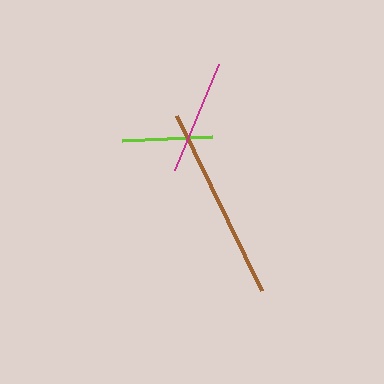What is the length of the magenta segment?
The magenta segment is approximately 115 pixels long.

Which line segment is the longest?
The brown line is the longest at approximately 195 pixels.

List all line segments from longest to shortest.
From longest to shortest: brown, magenta, lime.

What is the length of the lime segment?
The lime segment is approximately 90 pixels long.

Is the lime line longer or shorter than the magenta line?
The magenta line is longer than the lime line.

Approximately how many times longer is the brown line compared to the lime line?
The brown line is approximately 2.2 times the length of the lime line.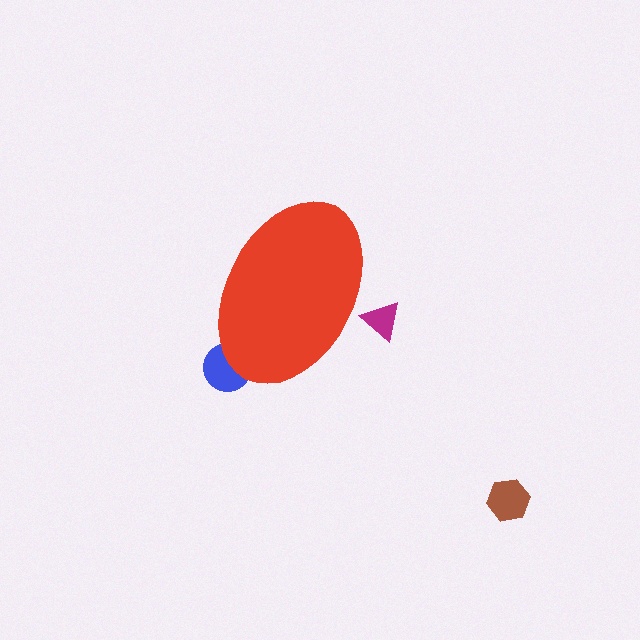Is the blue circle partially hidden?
Yes, the blue circle is partially hidden behind the red ellipse.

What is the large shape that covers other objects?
A red ellipse.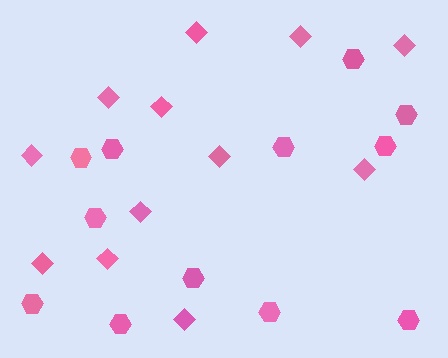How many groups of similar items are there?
There are 2 groups: one group of diamonds (12) and one group of hexagons (12).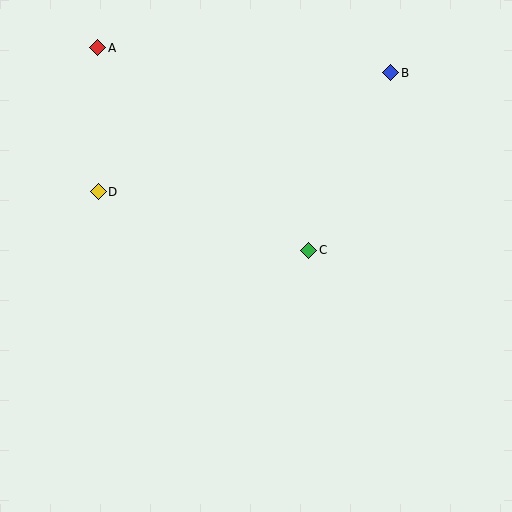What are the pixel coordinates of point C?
Point C is at (309, 250).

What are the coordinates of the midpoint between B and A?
The midpoint between B and A is at (244, 60).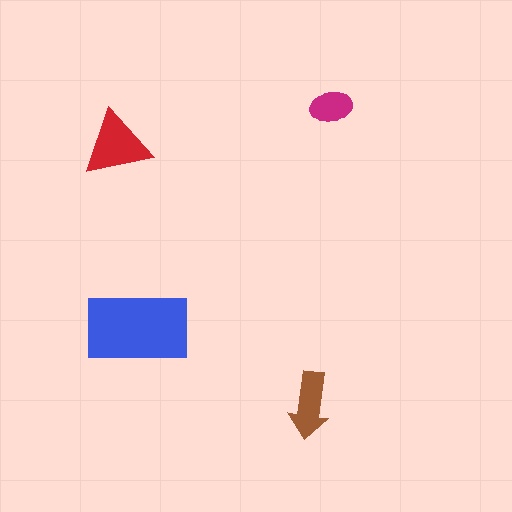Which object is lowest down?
The brown arrow is bottommost.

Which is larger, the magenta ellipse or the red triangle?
The red triangle.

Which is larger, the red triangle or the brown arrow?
The red triangle.